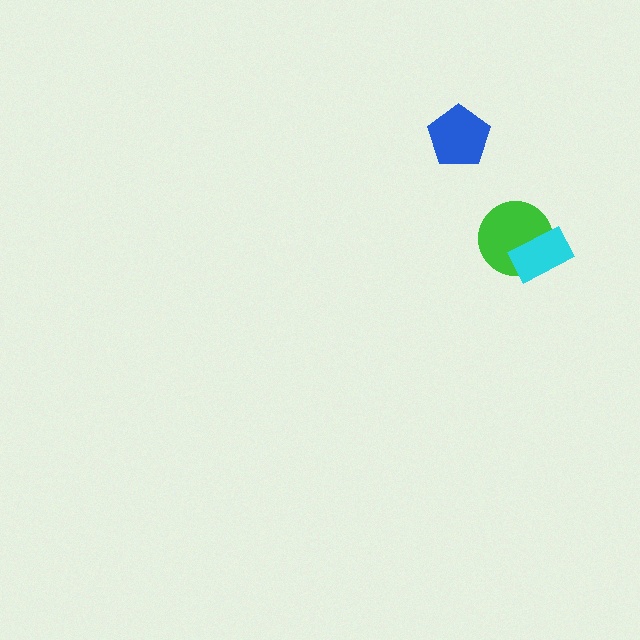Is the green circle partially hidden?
Yes, it is partially covered by another shape.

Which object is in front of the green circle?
The cyan rectangle is in front of the green circle.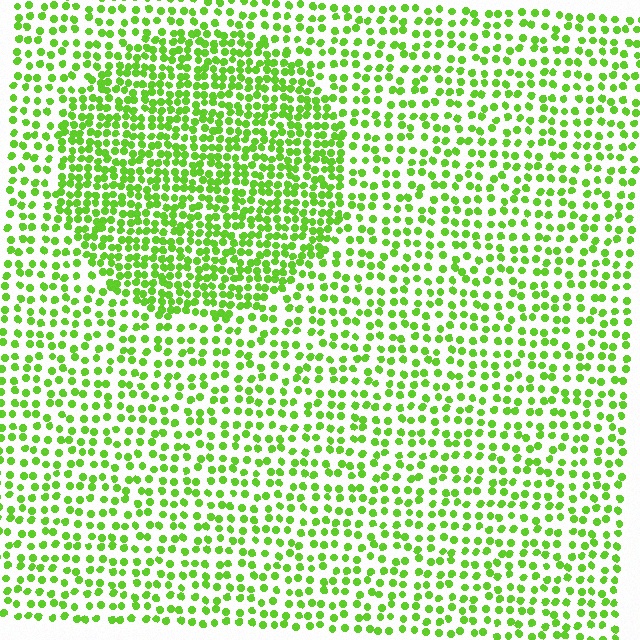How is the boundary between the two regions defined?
The boundary is defined by a change in element density (approximately 1.8x ratio). All elements are the same color, size, and shape.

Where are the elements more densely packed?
The elements are more densely packed inside the circle boundary.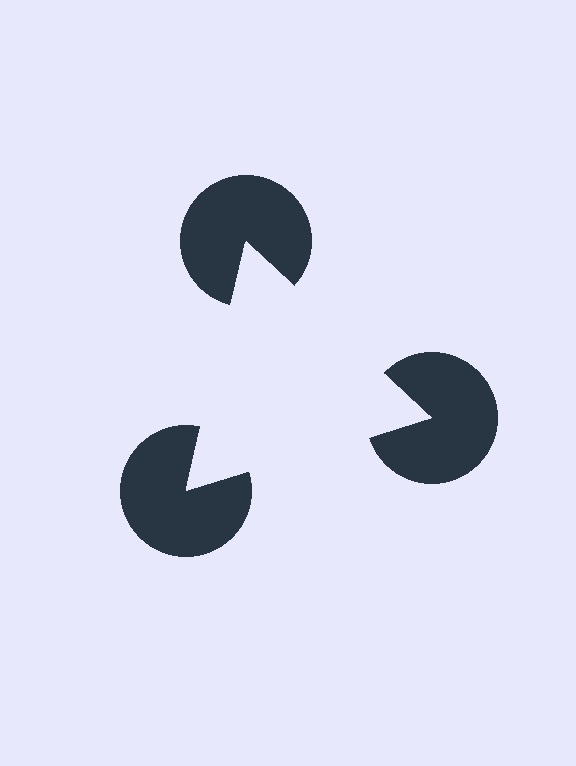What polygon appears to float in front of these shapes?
An illusory triangle — its edges are inferred from the aligned wedge cuts in the pac-man discs, not physically drawn.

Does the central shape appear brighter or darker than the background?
It typically appears slightly brighter than the background, even though no actual brightness change is drawn.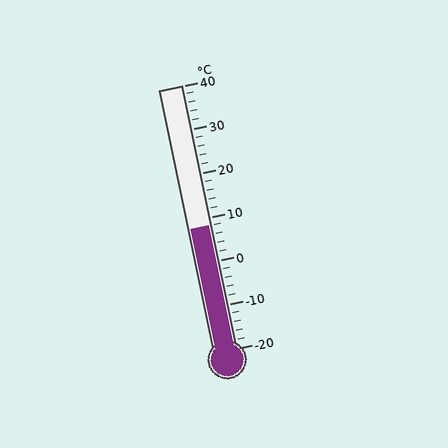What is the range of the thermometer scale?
The thermometer scale ranges from -20°C to 40°C.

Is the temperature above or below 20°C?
The temperature is below 20°C.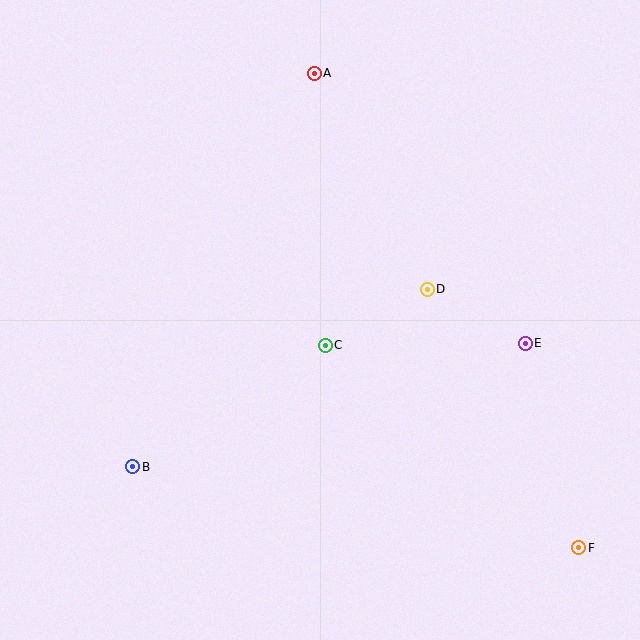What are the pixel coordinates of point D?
Point D is at (427, 289).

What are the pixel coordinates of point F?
Point F is at (579, 548).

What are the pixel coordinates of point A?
Point A is at (314, 73).